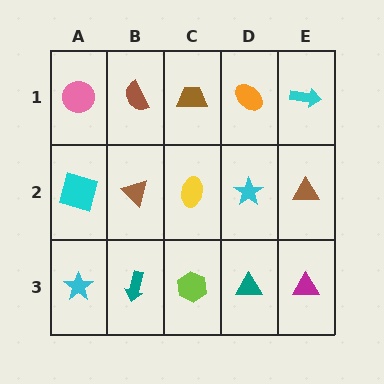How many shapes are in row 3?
5 shapes.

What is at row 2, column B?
A brown triangle.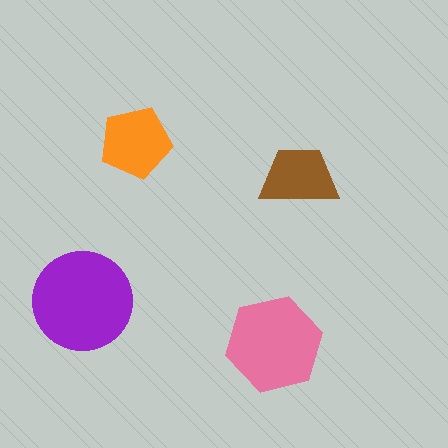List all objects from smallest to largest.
The brown trapezoid, the orange pentagon, the pink hexagon, the purple circle.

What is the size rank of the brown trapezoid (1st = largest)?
4th.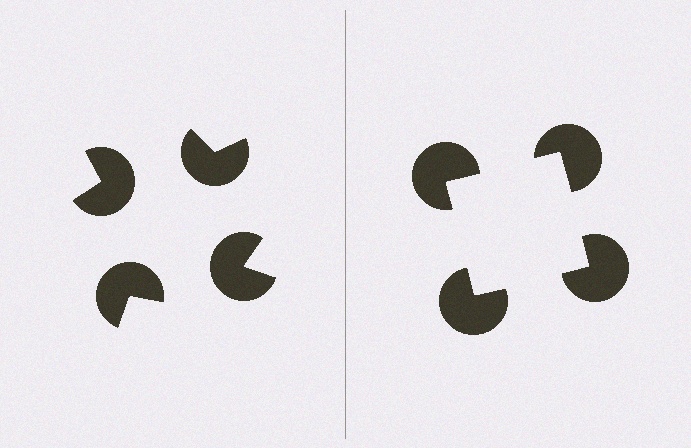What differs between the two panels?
The pac-man discs are positioned identically on both sides; only the wedge orientations differ. On the right they align to a square; on the left they are misaligned.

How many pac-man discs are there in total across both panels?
8 — 4 on each side.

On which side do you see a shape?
An illusory square appears on the right side. On the left side the wedge cuts are rotated, so no coherent shape forms.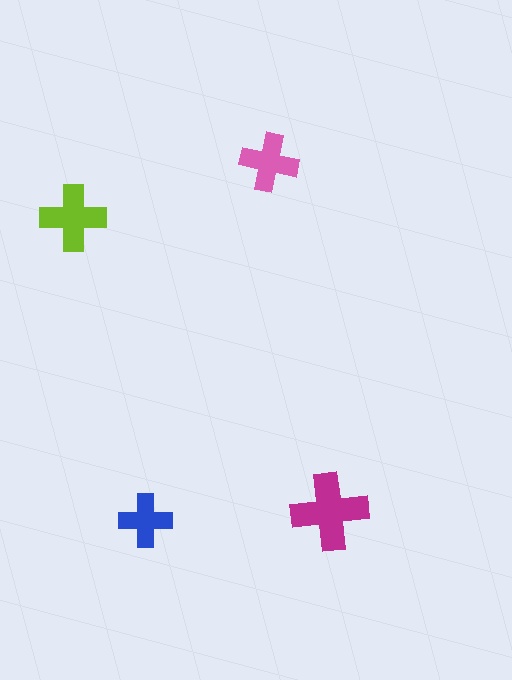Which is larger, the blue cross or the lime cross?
The lime one.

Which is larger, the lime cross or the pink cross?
The lime one.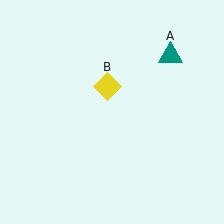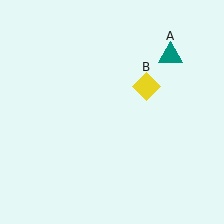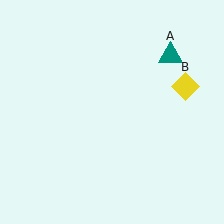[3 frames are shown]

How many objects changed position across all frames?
1 object changed position: yellow diamond (object B).